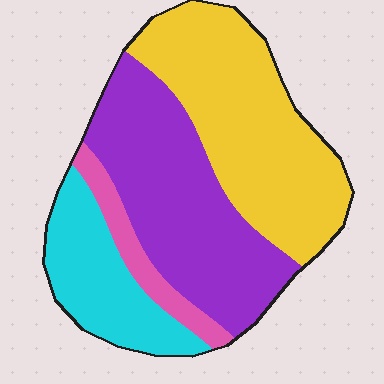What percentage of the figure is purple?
Purple covers roughly 35% of the figure.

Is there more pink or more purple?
Purple.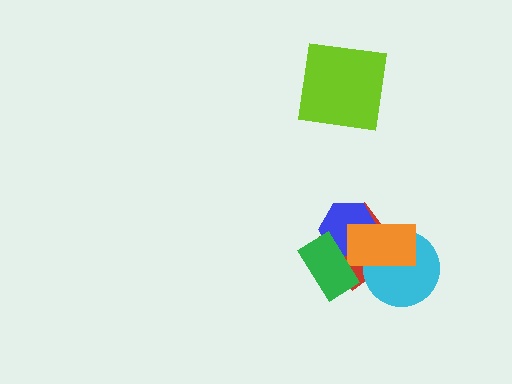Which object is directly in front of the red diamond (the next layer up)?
The blue hexagon is directly in front of the red diamond.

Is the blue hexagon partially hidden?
Yes, it is partially covered by another shape.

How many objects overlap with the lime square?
0 objects overlap with the lime square.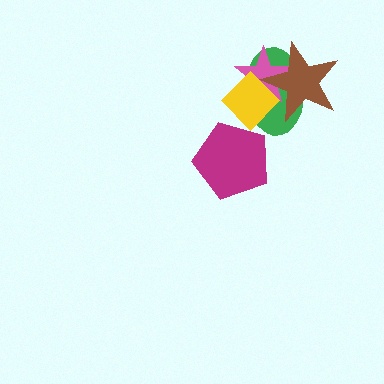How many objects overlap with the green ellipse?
3 objects overlap with the green ellipse.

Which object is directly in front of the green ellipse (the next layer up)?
The pink star is directly in front of the green ellipse.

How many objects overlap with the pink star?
3 objects overlap with the pink star.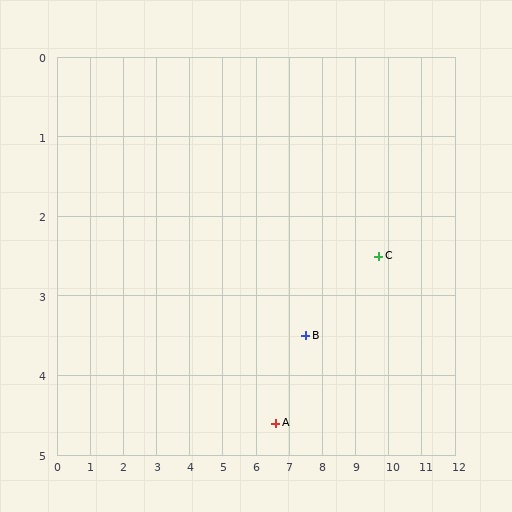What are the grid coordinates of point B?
Point B is at approximately (7.5, 3.5).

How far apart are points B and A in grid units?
Points B and A are about 1.4 grid units apart.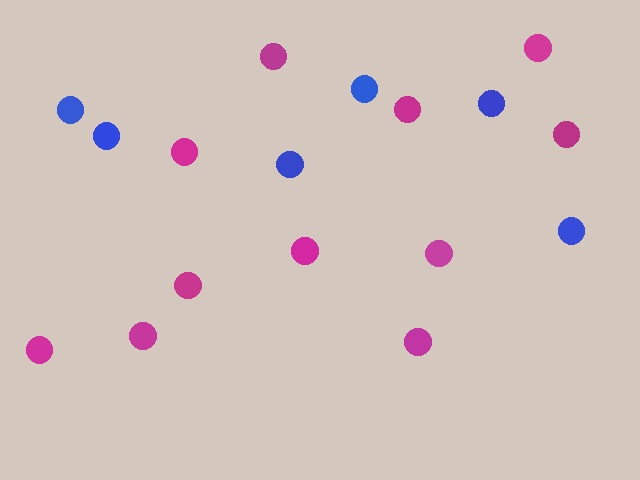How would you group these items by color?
There are 2 groups: one group of magenta circles (11) and one group of blue circles (6).